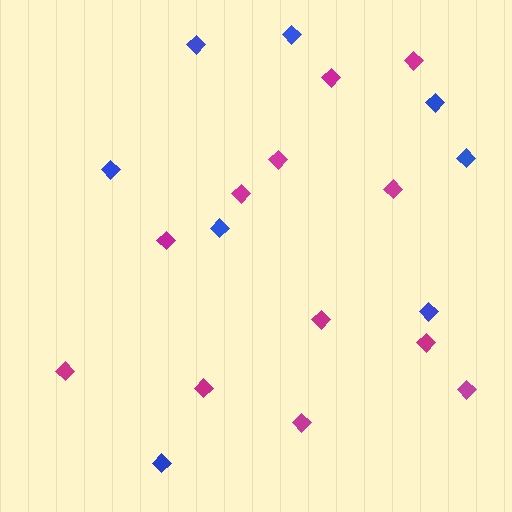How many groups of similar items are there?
There are 2 groups: one group of blue diamonds (8) and one group of magenta diamonds (12).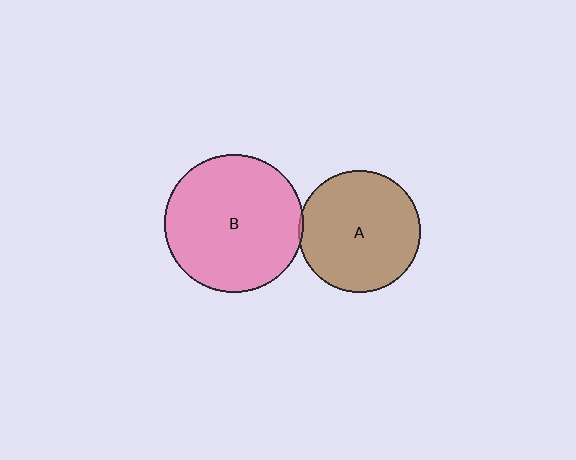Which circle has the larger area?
Circle B (pink).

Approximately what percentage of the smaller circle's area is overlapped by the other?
Approximately 5%.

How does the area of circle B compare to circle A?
Approximately 1.3 times.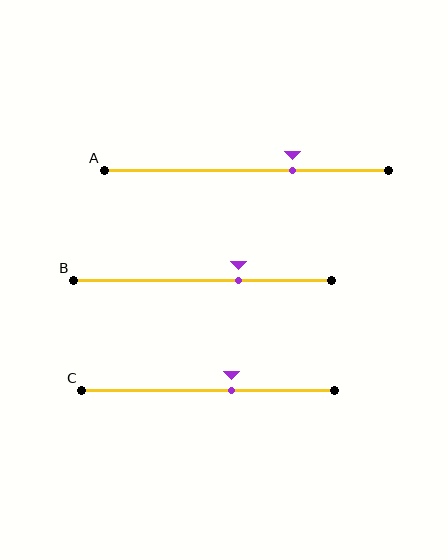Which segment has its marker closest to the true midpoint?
Segment C has its marker closest to the true midpoint.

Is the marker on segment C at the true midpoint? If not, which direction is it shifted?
No, the marker on segment C is shifted to the right by about 9% of the segment length.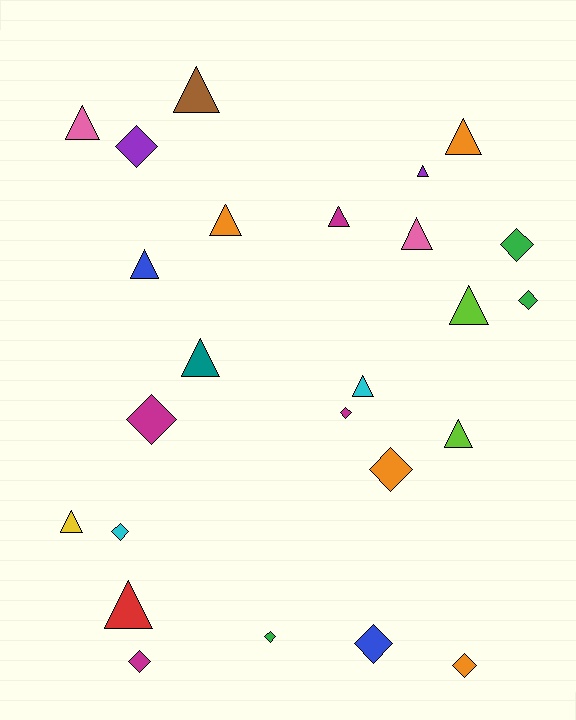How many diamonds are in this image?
There are 11 diamonds.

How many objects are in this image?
There are 25 objects.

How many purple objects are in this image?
There are 2 purple objects.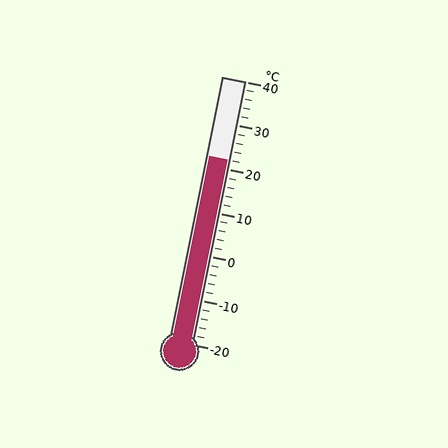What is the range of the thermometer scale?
The thermometer scale ranges from -20°C to 40°C.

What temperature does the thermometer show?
The thermometer shows approximately 22°C.